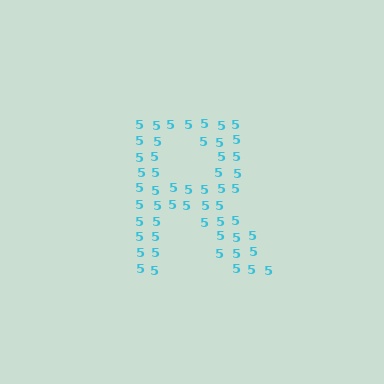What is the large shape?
The large shape is the letter R.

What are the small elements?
The small elements are digit 5's.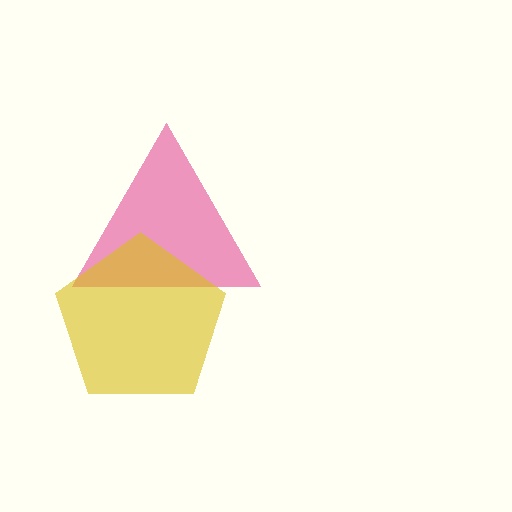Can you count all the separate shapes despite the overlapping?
Yes, there are 2 separate shapes.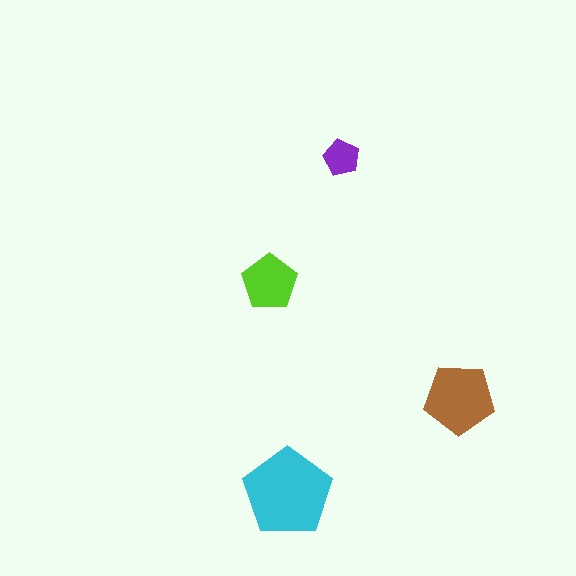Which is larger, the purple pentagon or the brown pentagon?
The brown one.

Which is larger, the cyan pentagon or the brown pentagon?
The cyan one.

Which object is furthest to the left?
The lime pentagon is leftmost.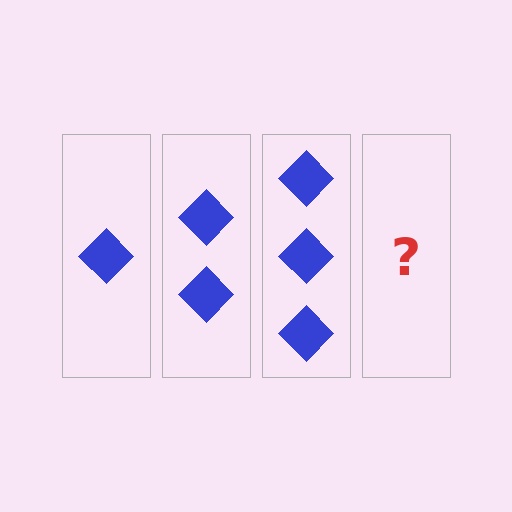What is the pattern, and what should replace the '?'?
The pattern is that each step adds one more diamond. The '?' should be 4 diamonds.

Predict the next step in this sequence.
The next step is 4 diamonds.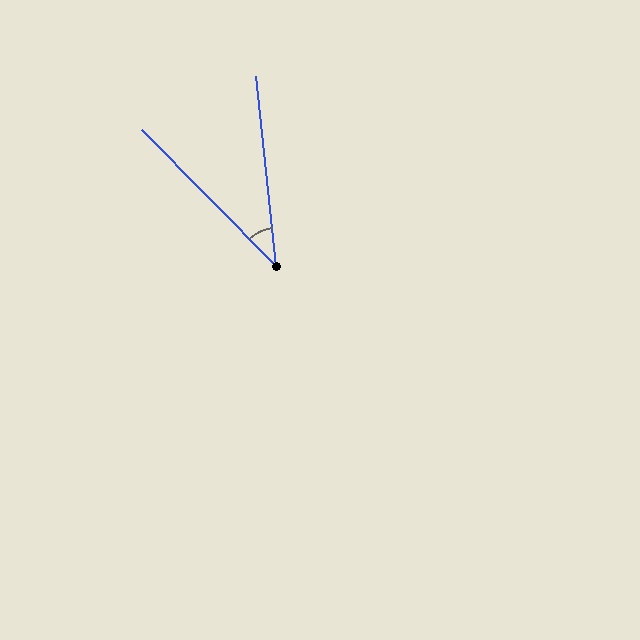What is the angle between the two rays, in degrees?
Approximately 38 degrees.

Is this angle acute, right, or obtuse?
It is acute.